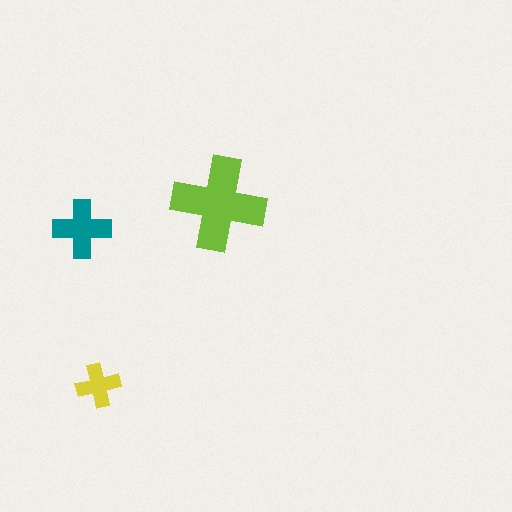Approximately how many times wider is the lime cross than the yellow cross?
About 2 times wider.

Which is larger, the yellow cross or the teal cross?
The teal one.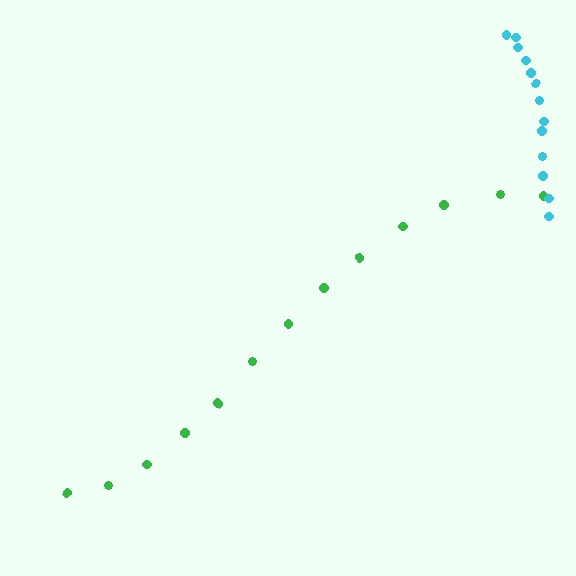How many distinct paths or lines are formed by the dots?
There are 2 distinct paths.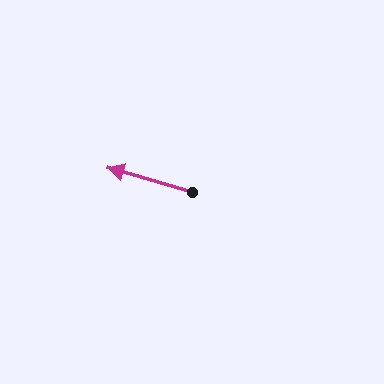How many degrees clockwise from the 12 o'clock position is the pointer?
Approximately 286 degrees.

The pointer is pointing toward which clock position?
Roughly 10 o'clock.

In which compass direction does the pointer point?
West.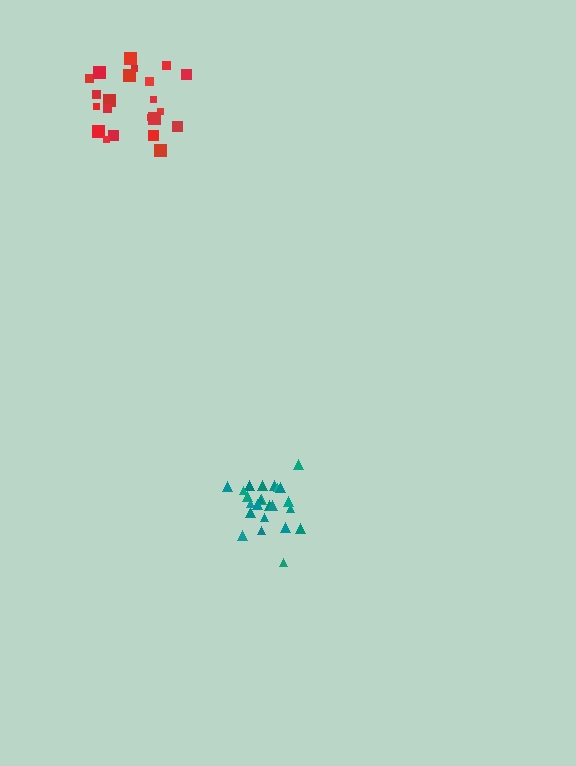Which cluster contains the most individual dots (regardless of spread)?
Teal (24).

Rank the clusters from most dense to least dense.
teal, red.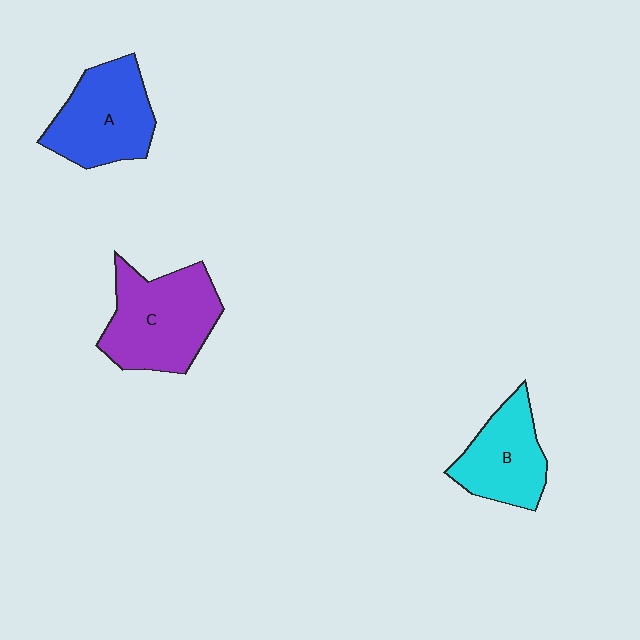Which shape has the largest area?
Shape C (purple).